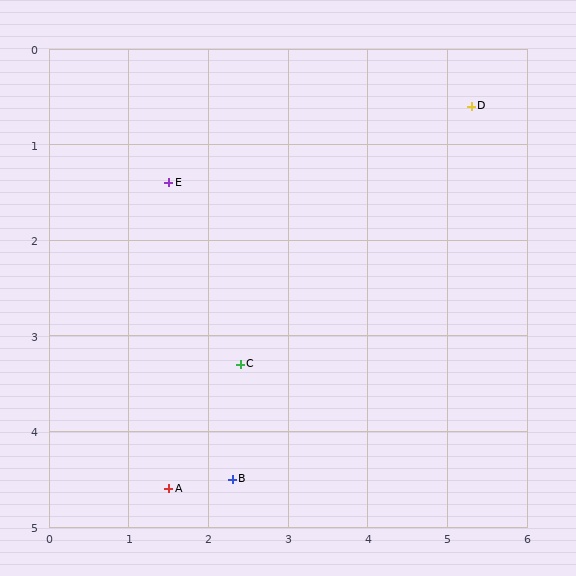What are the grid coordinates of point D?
Point D is at approximately (5.3, 0.6).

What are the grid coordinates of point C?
Point C is at approximately (2.4, 3.3).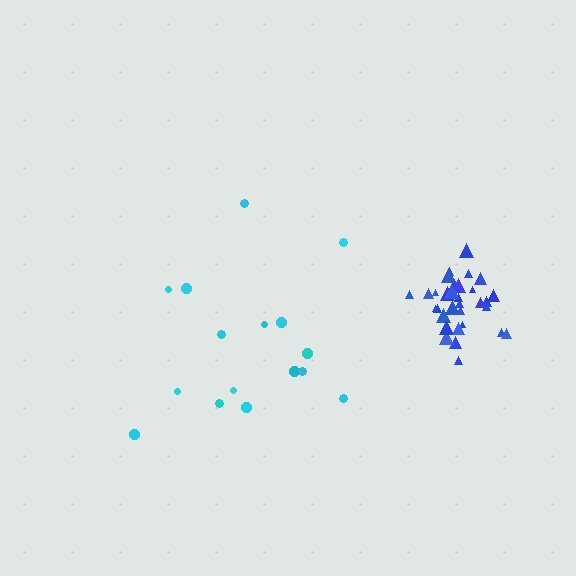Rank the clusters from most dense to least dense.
blue, cyan.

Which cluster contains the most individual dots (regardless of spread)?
Blue (33).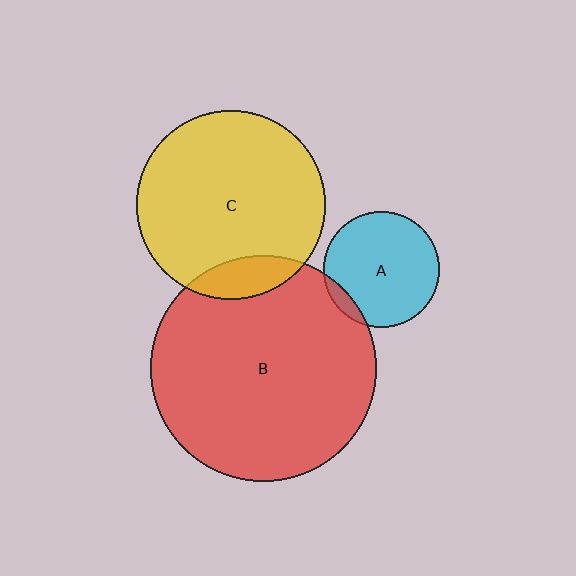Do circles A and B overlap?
Yes.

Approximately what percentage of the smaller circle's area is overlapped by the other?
Approximately 5%.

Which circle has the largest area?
Circle B (red).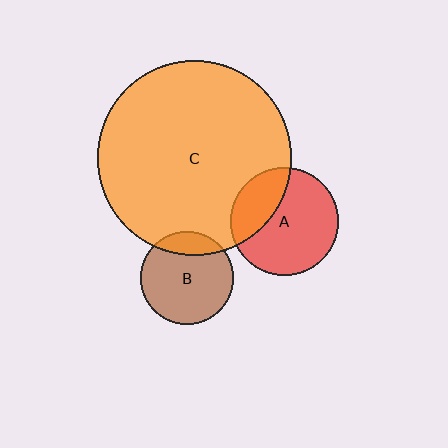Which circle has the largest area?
Circle C (orange).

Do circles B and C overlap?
Yes.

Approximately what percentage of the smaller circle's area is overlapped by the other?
Approximately 15%.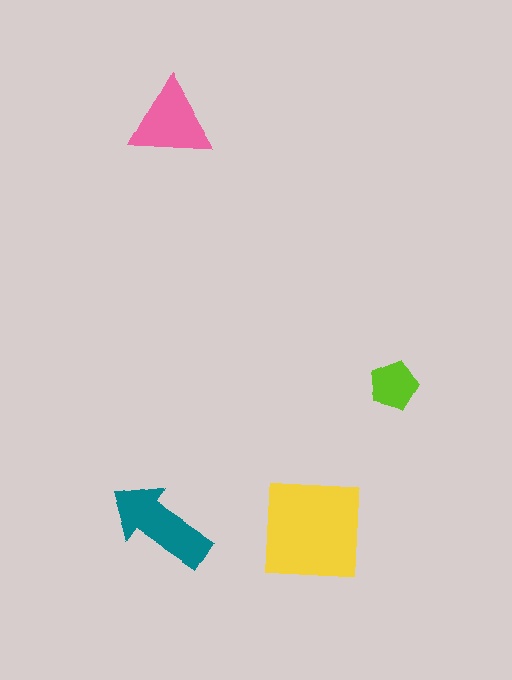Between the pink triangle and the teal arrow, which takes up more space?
The teal arrow.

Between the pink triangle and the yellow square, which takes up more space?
The yellow square.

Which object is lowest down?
The teal arrow is bottommost.